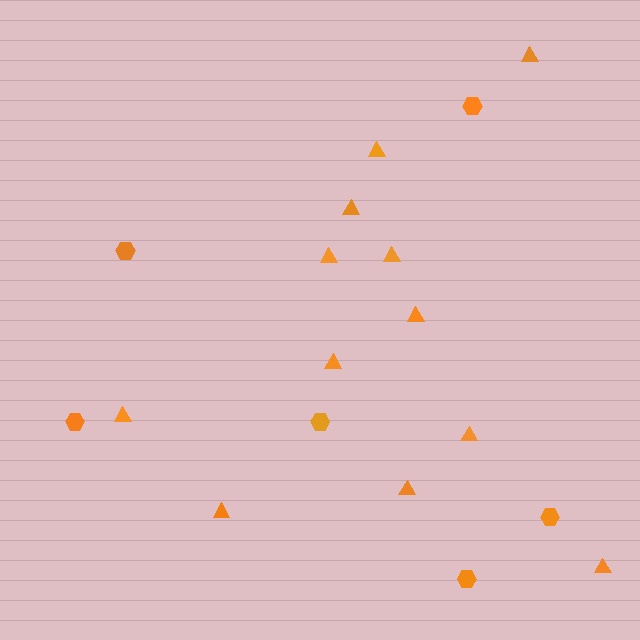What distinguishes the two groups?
There are 2 groups: one group of triangles (12) and one group of hexagons (6).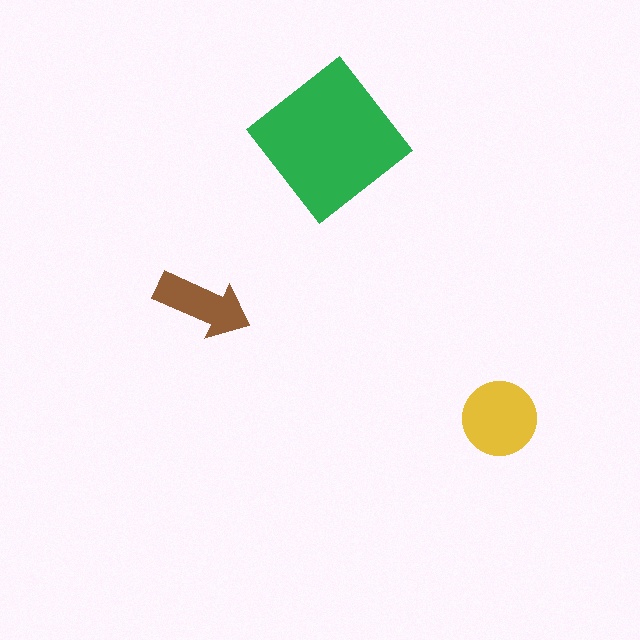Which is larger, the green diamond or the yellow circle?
The green diamond.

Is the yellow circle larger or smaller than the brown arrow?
Larger.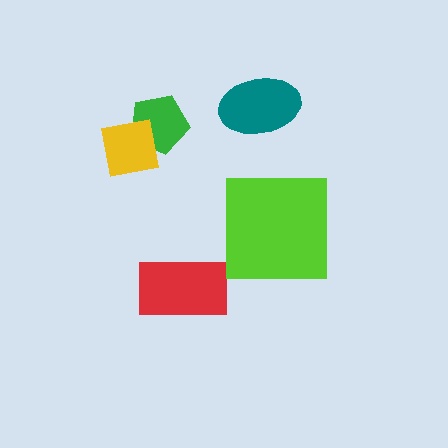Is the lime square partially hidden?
No, no other shape covers it.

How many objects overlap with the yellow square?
1 object overlaps with the yellow square.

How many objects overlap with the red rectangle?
0 objects overlap with the red rectangle.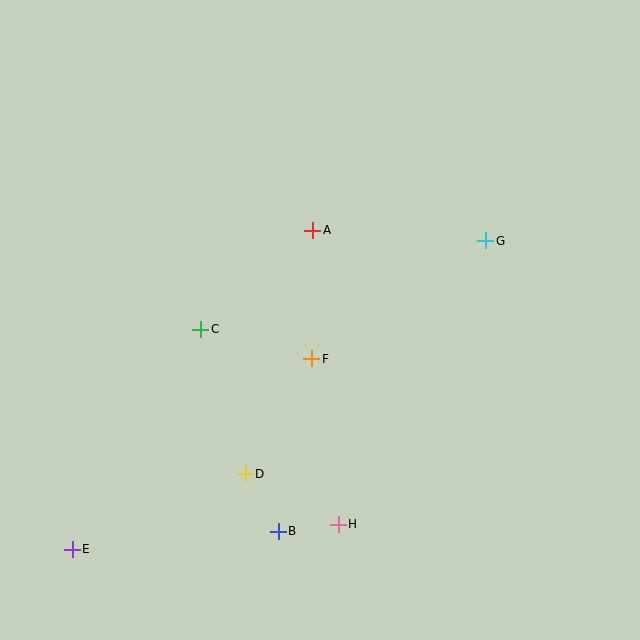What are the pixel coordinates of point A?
Point A is at (313, 230).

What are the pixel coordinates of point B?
Point B is at (278, 531).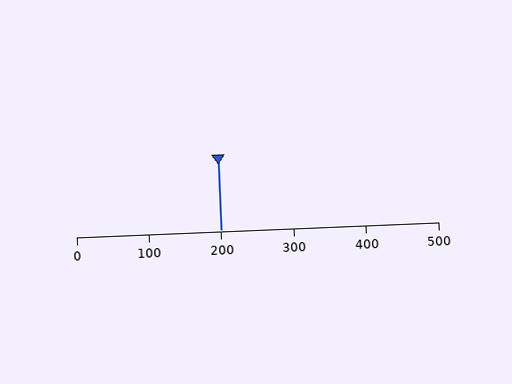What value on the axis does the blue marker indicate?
The marker indicates approximately 200.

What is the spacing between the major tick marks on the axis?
The major ticks are spaced 100 apart.